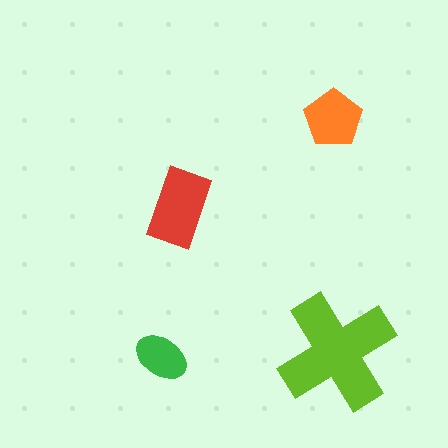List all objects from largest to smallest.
The lime cross, the red rectangle, the orange pentagon, the green ellipse.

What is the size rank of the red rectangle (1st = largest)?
2nd.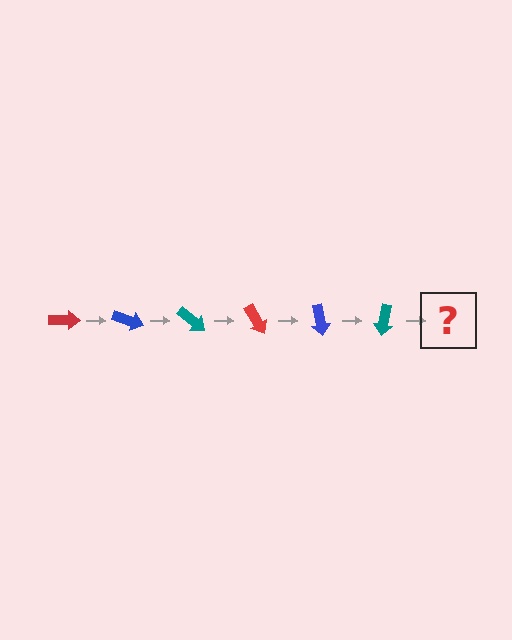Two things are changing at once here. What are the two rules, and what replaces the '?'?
The two rules are that it rotates 20 degrees each step and the color cycles through red, blue, and teal. The '?' should be a red arrow, rotated 120 degrees from the start.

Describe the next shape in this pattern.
It should be a red arrow, rotated 120 degrees from the start.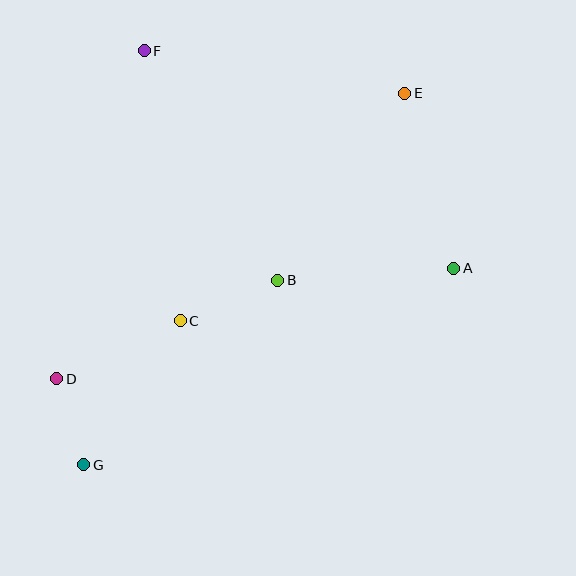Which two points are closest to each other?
Points D and G are closest to each other.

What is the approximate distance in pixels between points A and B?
The distance between A and B is approximately 177 pixels.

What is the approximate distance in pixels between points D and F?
The distance between D and F is approximately 339 pixels.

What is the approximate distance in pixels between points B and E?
The distance between B and E is approximately 226 pixels.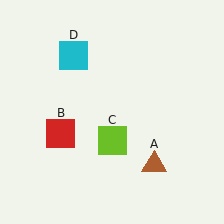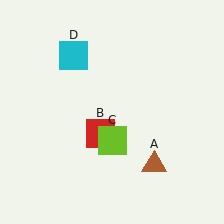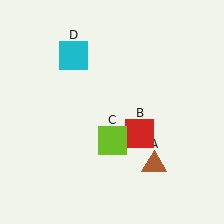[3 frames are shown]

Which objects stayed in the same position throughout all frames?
Brown triangle (object A) and lime square (object C) and cyan square (object D) remained stationary.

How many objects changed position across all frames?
1 object changed position: red square (object B).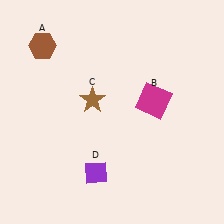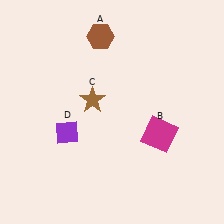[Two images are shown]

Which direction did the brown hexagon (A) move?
The brown hexagon (A) moved right.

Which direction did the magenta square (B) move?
The magenta square (B) moved down.